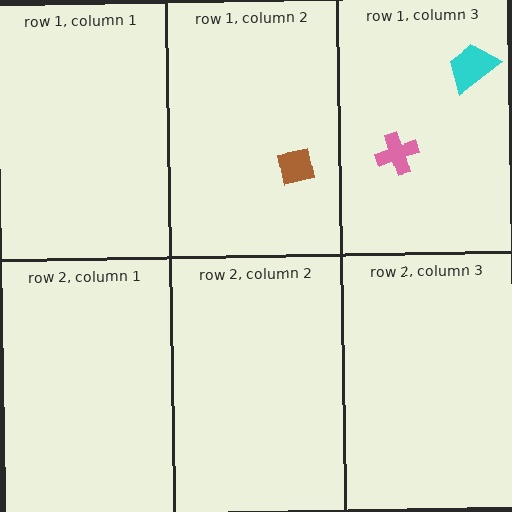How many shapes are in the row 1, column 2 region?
1.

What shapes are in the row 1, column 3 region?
The cyan trapezoid, the pink cross.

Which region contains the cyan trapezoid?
The row 1, column 3 region.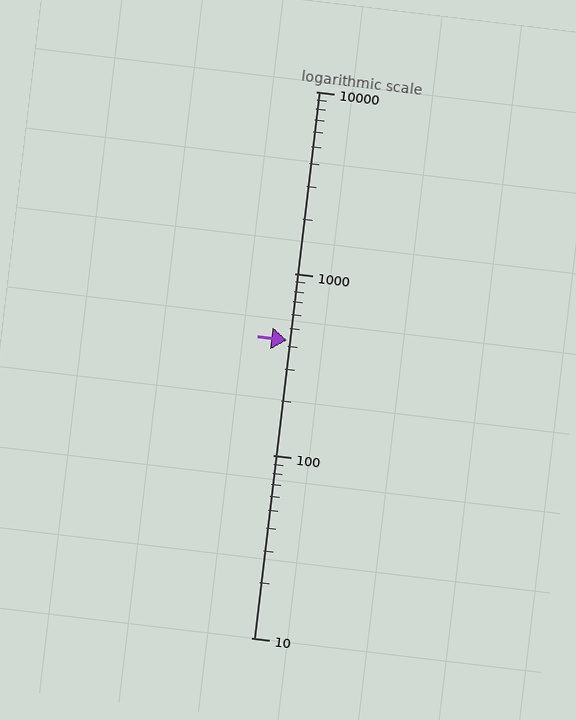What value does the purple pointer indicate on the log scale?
The pointer indicates approximately 430.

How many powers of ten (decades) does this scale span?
The scale spans 3 decades, from 10 to 10000.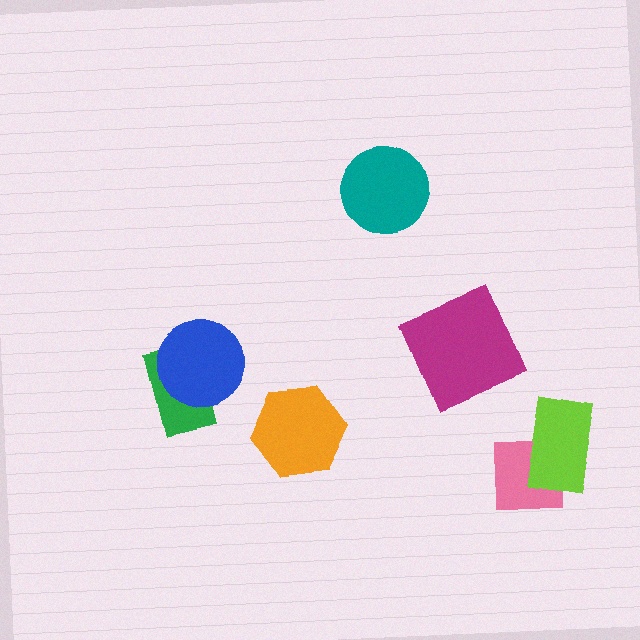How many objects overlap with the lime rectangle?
1 object overlaps with the lime rectangle.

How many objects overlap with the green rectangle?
1 object overlaps with the green rectangle.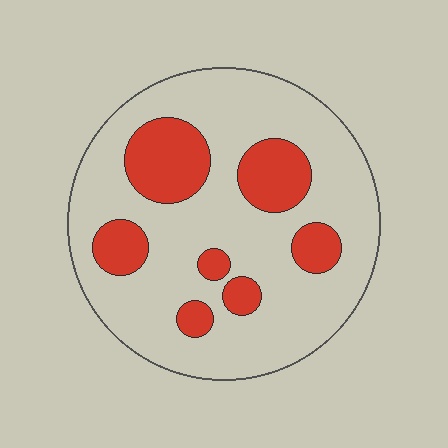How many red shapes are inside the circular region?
7.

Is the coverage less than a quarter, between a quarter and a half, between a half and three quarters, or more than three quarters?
Less than a quarter.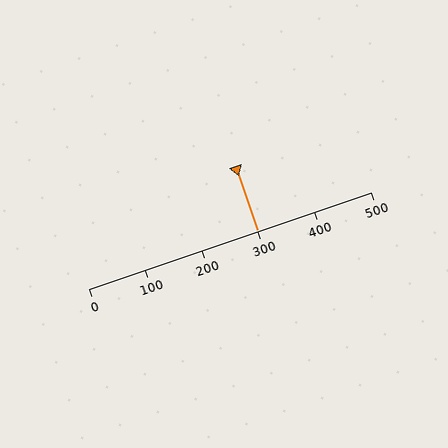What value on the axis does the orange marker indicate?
The marker indicates approximately 300.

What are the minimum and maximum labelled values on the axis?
The axis runs from 0 to 500.